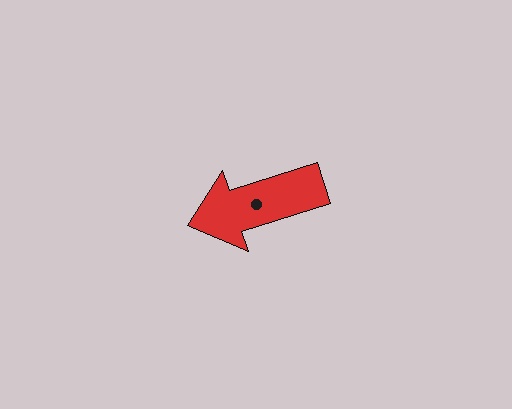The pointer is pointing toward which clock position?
Roughly 8 o'clock.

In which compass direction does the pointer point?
West.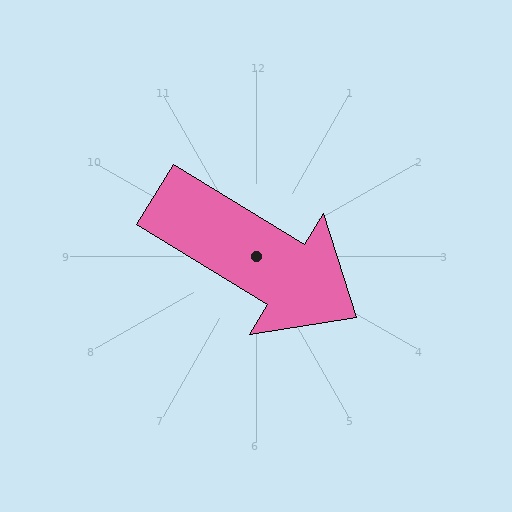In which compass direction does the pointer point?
Southeast.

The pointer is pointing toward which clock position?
Roughly 4 o'clock.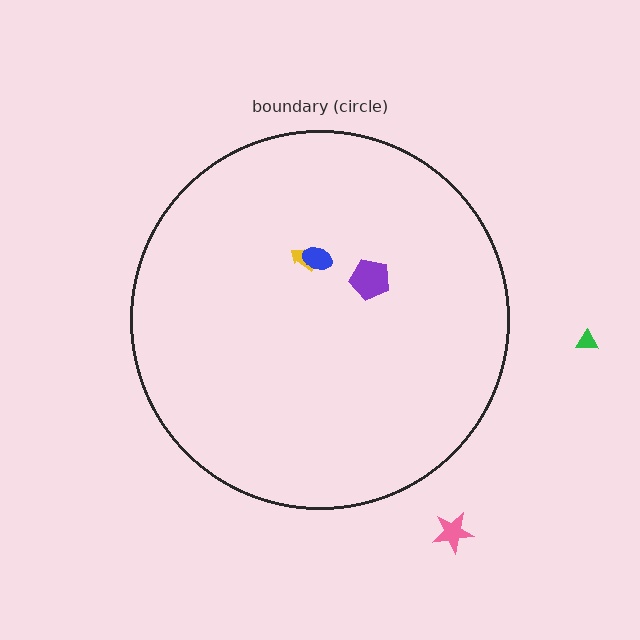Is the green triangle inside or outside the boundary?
Outside.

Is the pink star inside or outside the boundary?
Outside.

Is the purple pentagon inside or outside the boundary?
Inside.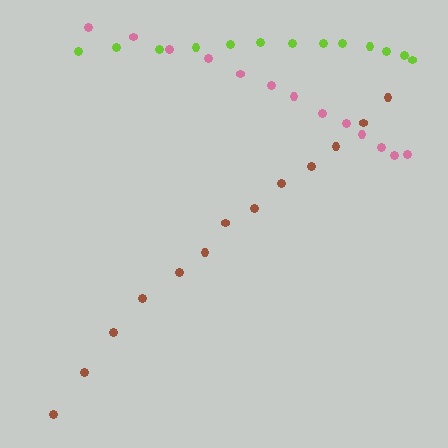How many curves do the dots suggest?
There are 3 distinct paths.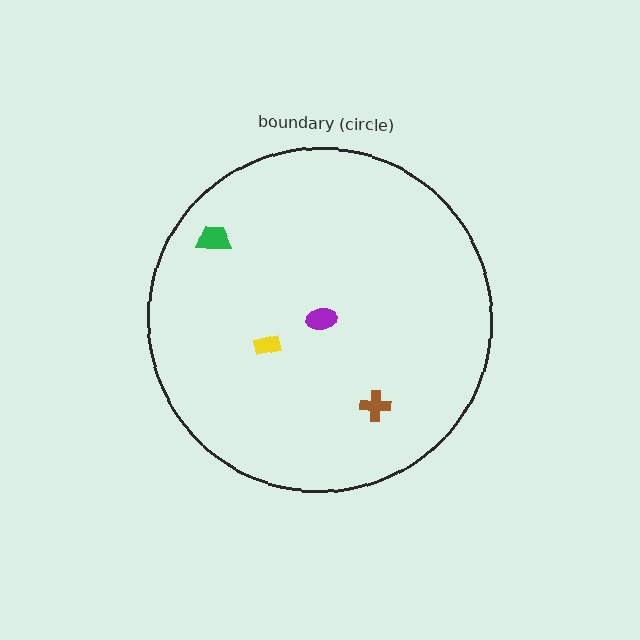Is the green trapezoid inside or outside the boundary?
Inside.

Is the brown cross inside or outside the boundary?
Inside.